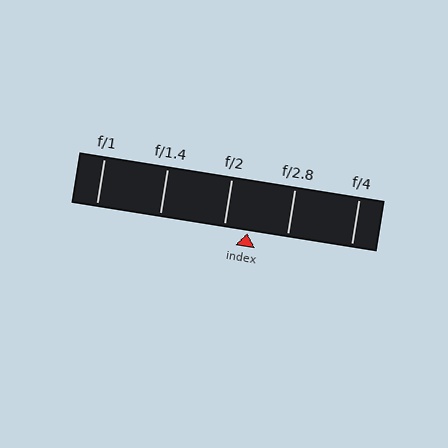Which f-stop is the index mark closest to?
The index mark is closest to f/2.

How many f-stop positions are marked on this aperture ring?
There are 5 f-stop positions marked.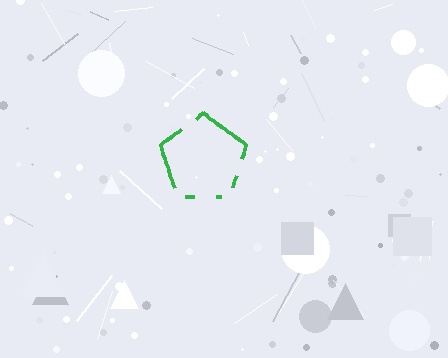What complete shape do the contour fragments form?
The contour fragments form a pentagon.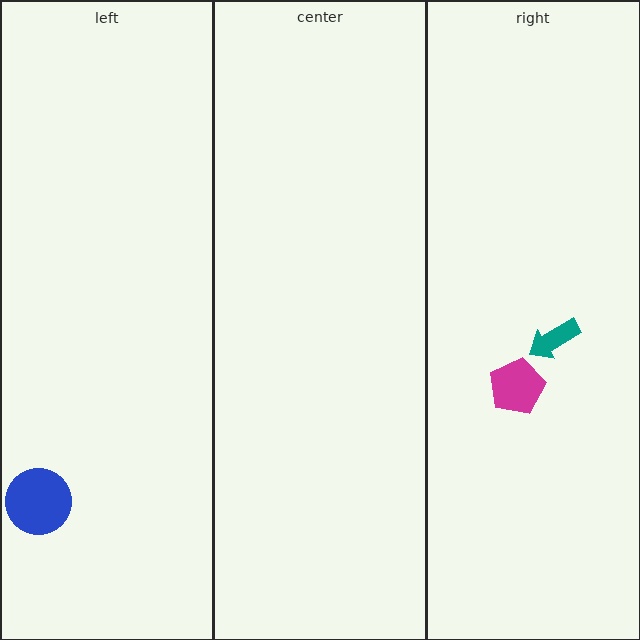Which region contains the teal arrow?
The right region.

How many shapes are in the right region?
2.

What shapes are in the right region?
The teal arrow, the magenta pentagon.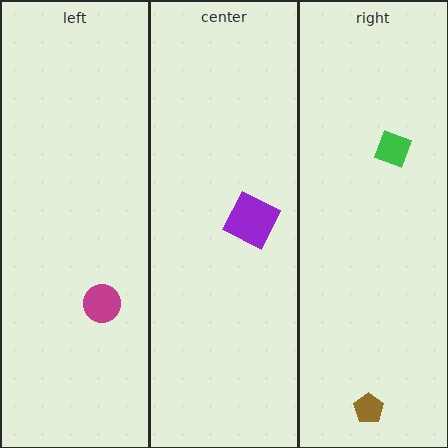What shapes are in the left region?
The magenta circle.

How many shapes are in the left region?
1.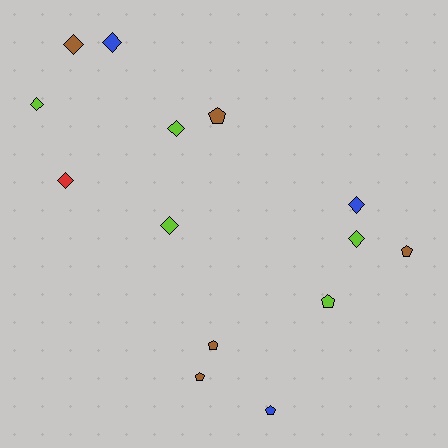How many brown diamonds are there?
There is 1 brown diamond.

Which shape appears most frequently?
Diamond, with 8 objects.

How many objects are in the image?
There are 14 objects.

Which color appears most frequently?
Brown, with 5 objects.